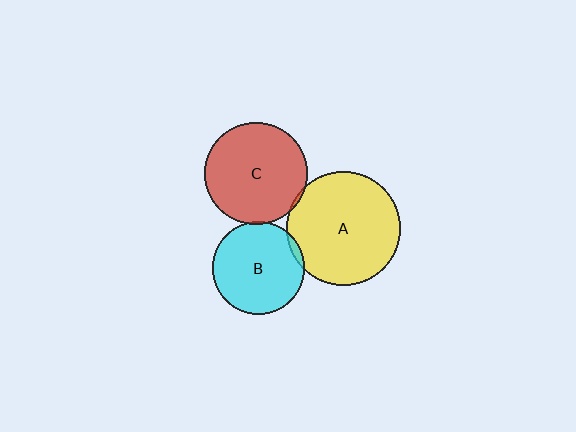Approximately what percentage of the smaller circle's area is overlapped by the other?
Approximately 5%.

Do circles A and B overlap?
Yes.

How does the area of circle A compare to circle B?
Approximately 1.5 times.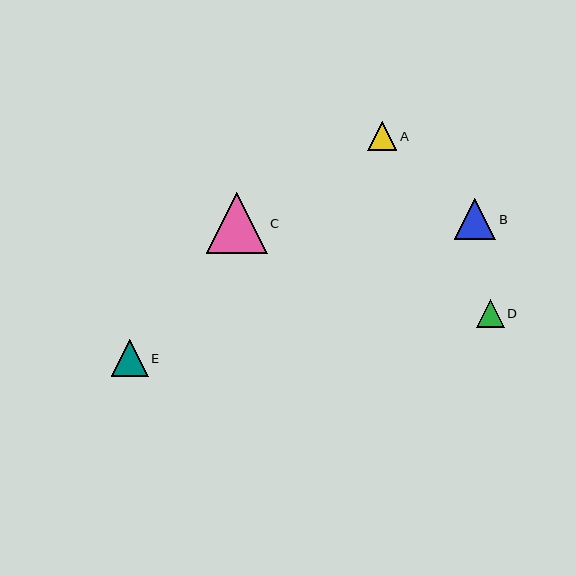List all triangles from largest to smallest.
From largest to smallest: C, B, E, A, D.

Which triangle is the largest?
Triangle C is the largest with a size of approximately 61 pixels.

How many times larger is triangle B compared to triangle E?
Triangle B is approximately 1.1 times the size of triangle E.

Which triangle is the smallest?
Triangle D is the smallest with a size of approximately 28 pixels.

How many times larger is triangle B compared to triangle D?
Triangle B is approximately 1.5 times the size of triangle D.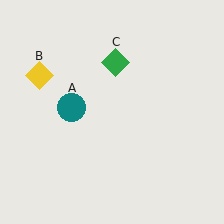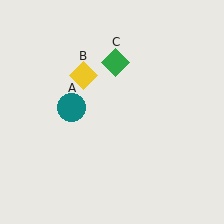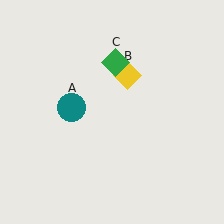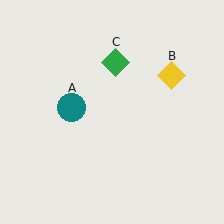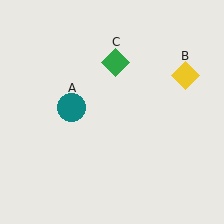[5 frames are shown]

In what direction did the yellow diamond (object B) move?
The yellow diamond (object B) moved right.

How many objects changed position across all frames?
1 object changed position: yellow diamond (object B).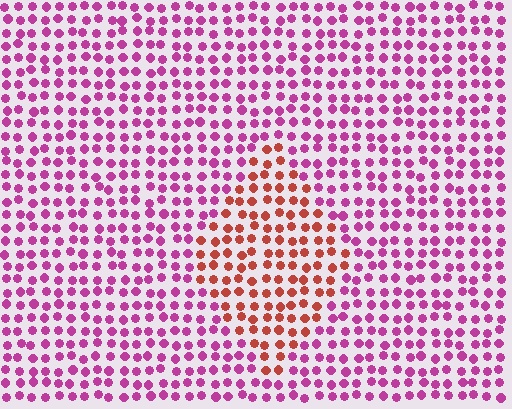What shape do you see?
I see a diamond.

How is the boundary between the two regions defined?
The boundary is defined purely by a slight shift in hue (about 48 degrees). Spacing, size, and orientation are identical on both sides.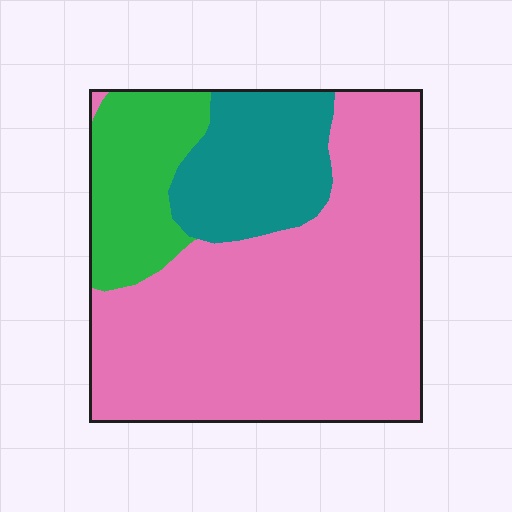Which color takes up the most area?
Pink, at roughly 65%.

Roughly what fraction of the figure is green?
Green takes up about one sixth (1/6) of the figure.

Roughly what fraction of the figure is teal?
Teal covers roughly 20% of the figure.